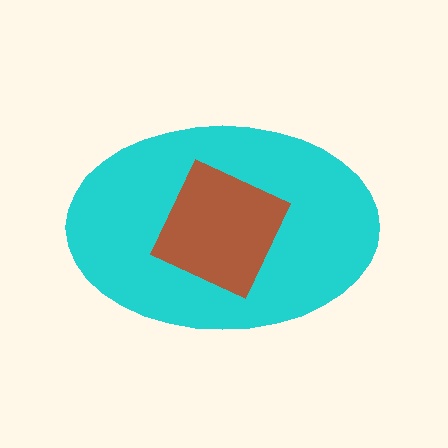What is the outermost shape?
The cyan ellipse.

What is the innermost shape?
The brown diamond.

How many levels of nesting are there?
2.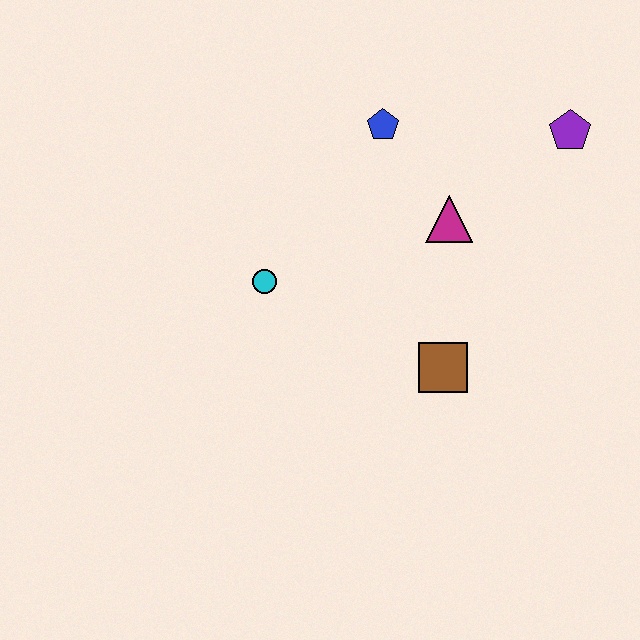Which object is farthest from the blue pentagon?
The brown square is farthest from the blue pentagon.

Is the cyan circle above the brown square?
Yes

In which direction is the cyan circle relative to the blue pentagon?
The cyan circle is below the blue pentagon.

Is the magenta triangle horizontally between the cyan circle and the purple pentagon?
Yes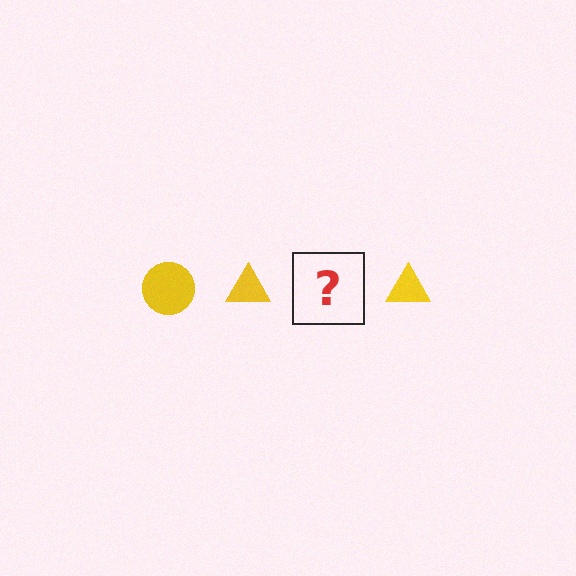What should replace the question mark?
The question mark should be replaced with a yellow circle.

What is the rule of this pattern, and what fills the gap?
The rule is that the pattern cycles through circle, triangle shapes in yellow. The gap should be filled with a yellow circle.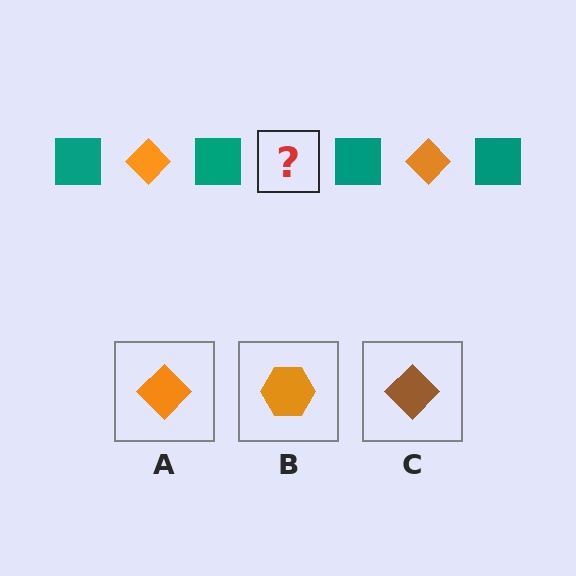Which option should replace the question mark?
Option A.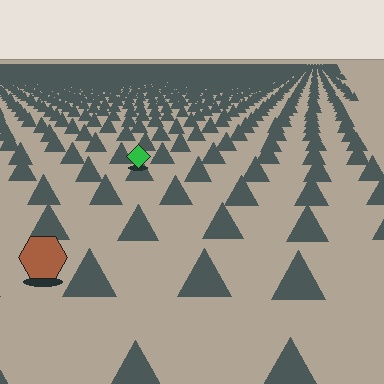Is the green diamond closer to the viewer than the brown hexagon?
No. The brown hexagon is closer — you can tell from the texture gradient: the ground texture is coarser near it.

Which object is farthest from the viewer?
The green diamond is farthest from the viewer. It appears smaller and the ground texture around it is denser.